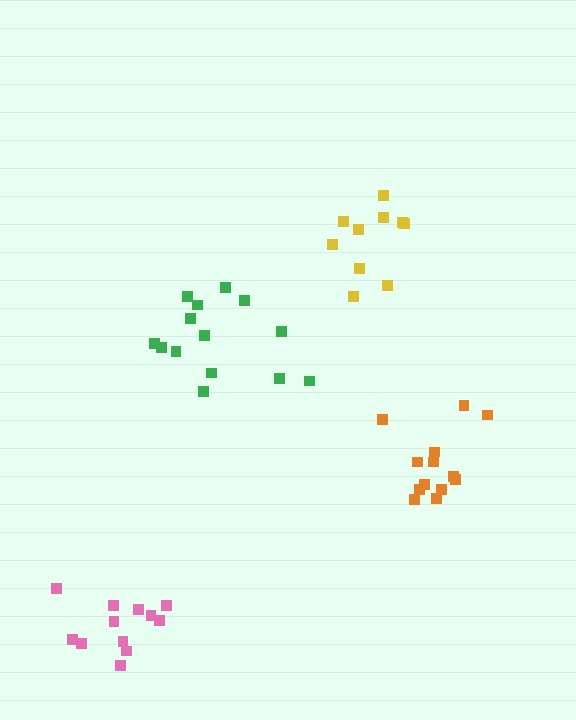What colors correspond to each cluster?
The clusters are colored: pink, yellow, orange, green.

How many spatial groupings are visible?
There are 4 spatial groupings.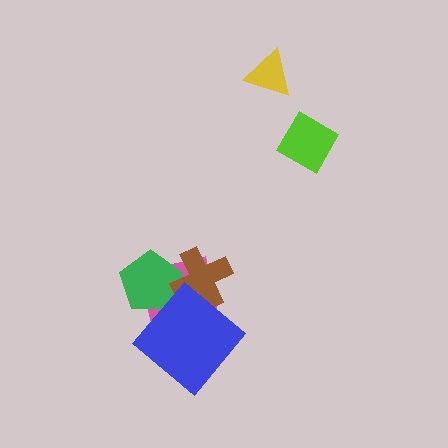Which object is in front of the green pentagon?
The brown cross is in front of the green pentagon.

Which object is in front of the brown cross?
The blue diamond is in front of the brown cross.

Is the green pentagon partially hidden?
Yes, it is partially covered by another shape.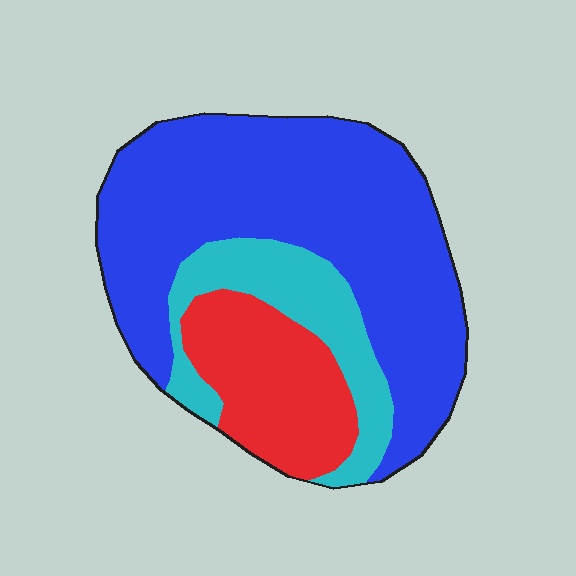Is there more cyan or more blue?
Blue.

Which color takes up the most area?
Blue, at roughly 60%.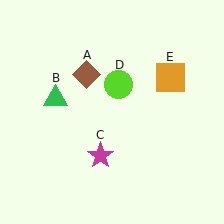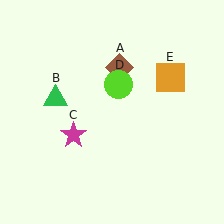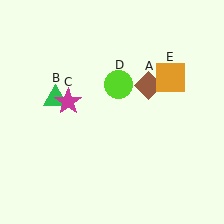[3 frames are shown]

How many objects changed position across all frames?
2 objects changed position: brown diamond (object A), magenta star (object C).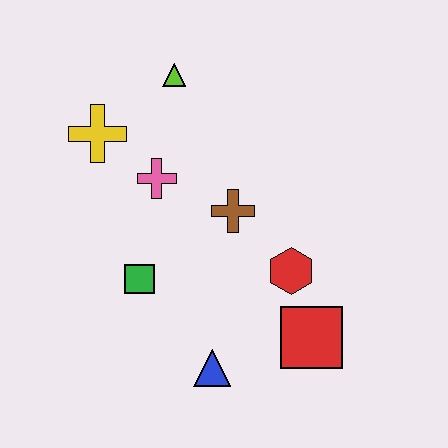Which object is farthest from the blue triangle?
The lime triangle is farthest from the blue triangle.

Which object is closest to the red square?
The red hexagon is closest to the red square.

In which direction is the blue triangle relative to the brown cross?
The blue triangle is below the brown cross.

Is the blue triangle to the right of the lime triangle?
Yes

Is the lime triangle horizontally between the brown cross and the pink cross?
Yes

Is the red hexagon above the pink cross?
No